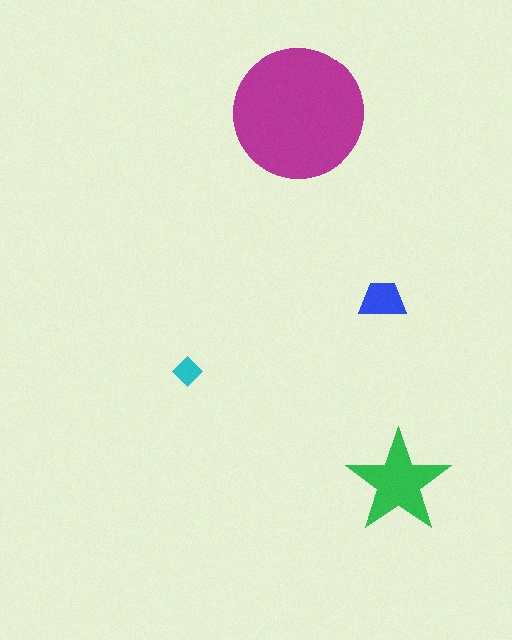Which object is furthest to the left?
The cyan diamond is leftmost.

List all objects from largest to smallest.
The magenta circle, the green star, the blue trapezoid, the cyan diamond.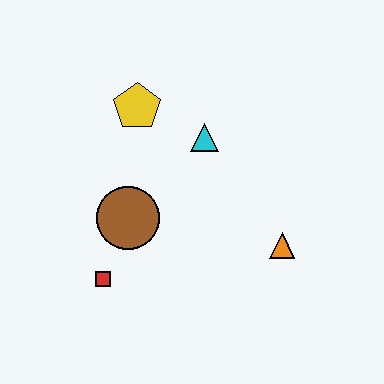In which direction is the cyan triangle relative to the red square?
The cyan triangle is above the red square.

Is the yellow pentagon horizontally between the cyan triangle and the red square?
Yes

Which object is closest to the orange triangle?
The cyan triangle is closest to the orange triangle.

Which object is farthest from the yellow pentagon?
The orange triangle is farthest from the yellow pentagon.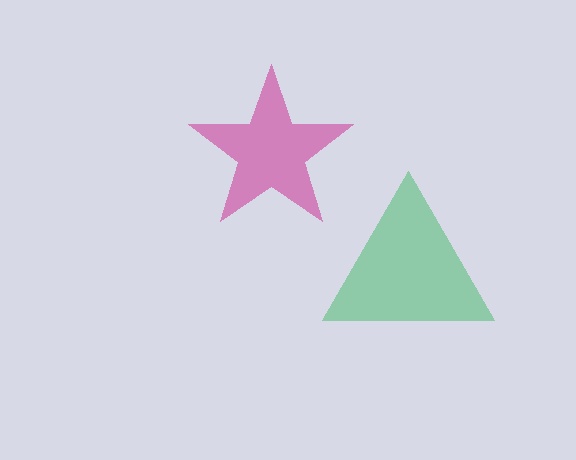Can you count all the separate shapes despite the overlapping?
Yes, there are 2 separate shapes.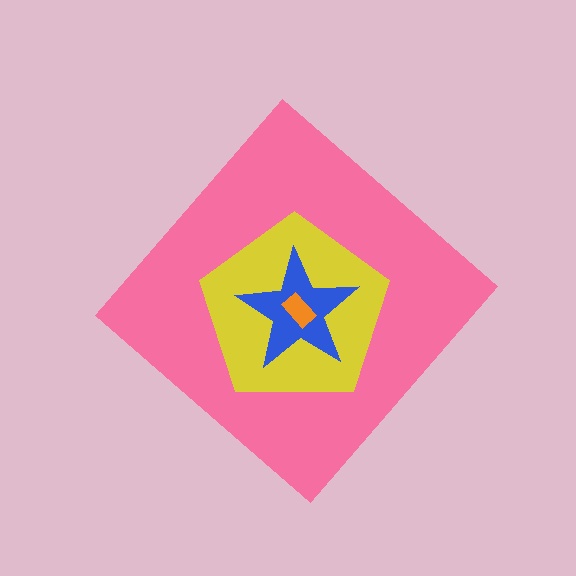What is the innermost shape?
The orange rectangle.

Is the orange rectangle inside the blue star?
Yes.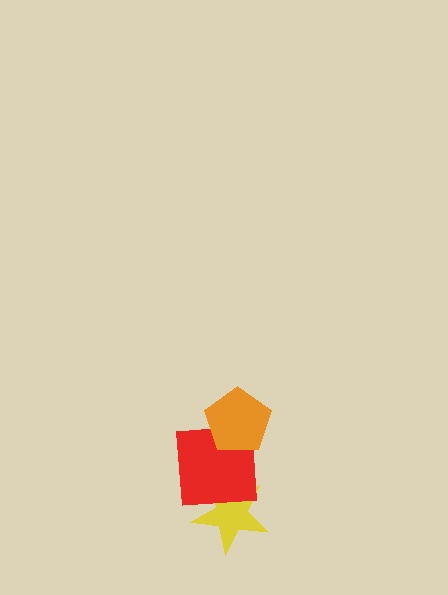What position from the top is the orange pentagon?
The orange pentagon is 1st from the top.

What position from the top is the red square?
The red square is 2nd from the top.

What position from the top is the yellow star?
The yellow star is 3rd from the top.